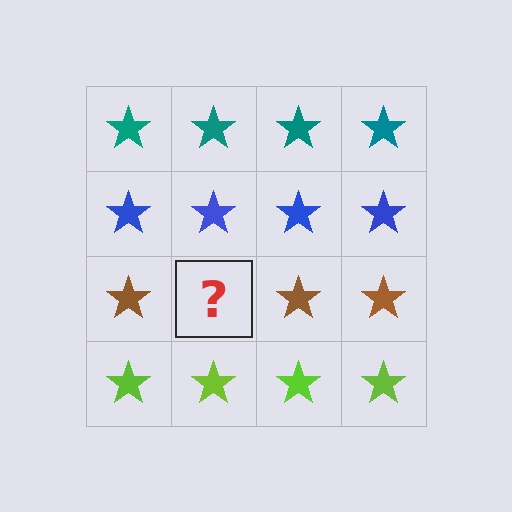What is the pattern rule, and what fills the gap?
The rule is that each row has a consistent color. The gap should be filled with a brown star.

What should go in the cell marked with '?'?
The missing cell should contain a brown star.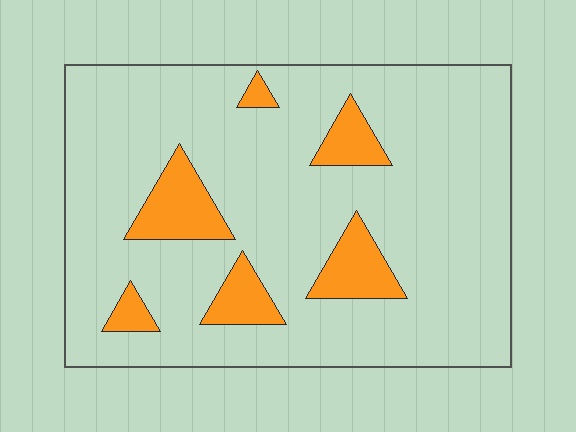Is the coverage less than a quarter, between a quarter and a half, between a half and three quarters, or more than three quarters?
Less than a quarter.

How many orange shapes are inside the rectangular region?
6.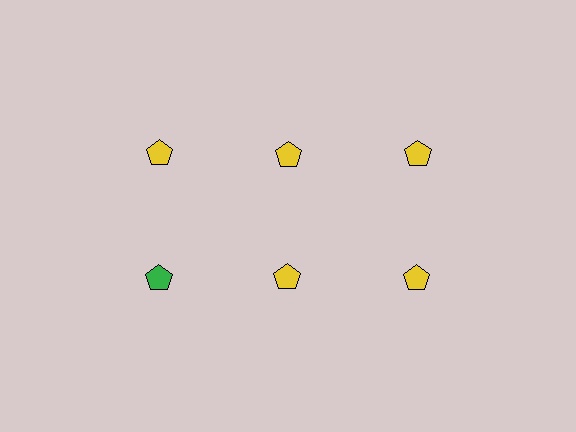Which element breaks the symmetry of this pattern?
The green pentagon in the second row, leftmost column breaks the symmetry. All other shapes are yellow pentagons.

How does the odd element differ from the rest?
It has a different color: green instead of yellow.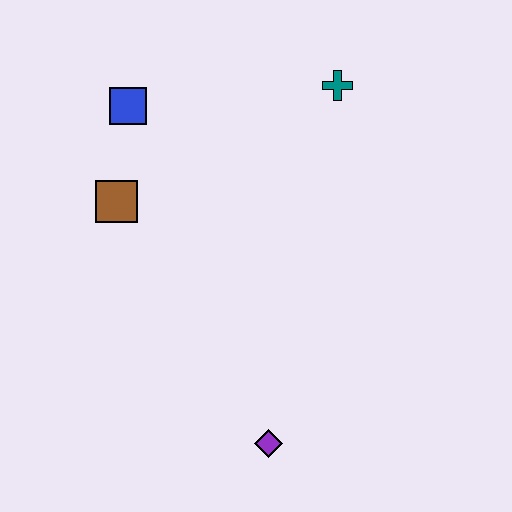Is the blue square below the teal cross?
Yes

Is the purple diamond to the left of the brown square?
No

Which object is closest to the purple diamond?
The brown square is closest to the purple diamond.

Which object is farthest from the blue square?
The purple diamond is farthest from the blue square.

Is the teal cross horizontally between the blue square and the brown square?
No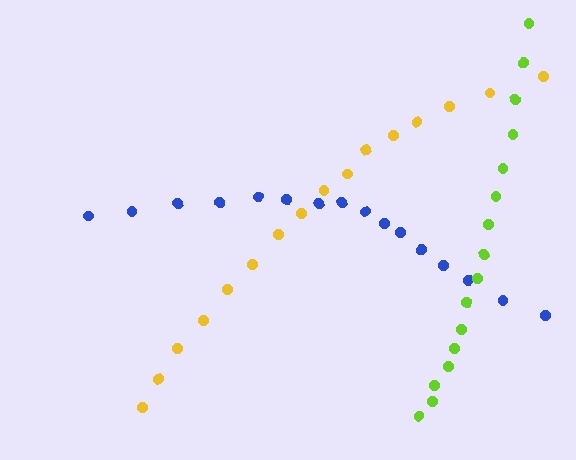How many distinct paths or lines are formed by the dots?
There are 3 distinct paths.